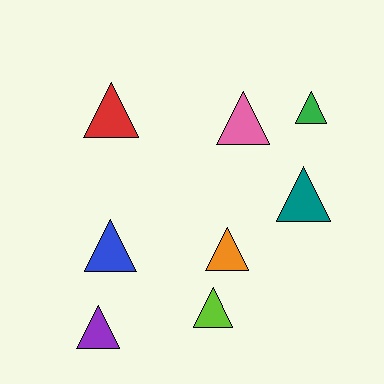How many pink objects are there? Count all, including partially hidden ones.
There is 1 pink object.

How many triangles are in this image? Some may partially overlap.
There are 8 triangles.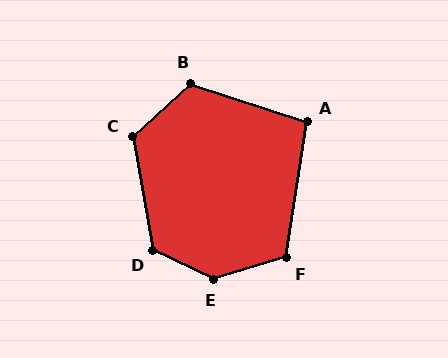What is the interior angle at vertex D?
Approximately 125 degrees (obtuse).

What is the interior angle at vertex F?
Approximately 115 degrees (obtuse).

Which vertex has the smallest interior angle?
A, at approximately 100 degrees.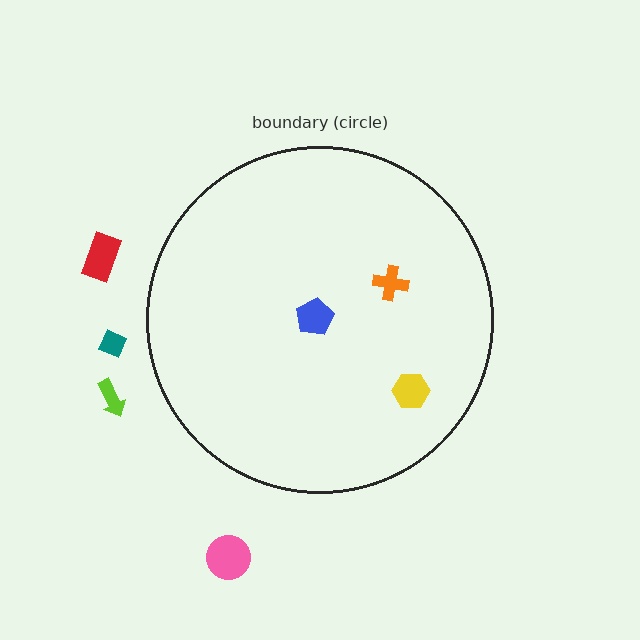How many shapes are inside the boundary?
3 inside, 4 outside.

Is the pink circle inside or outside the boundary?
Outside.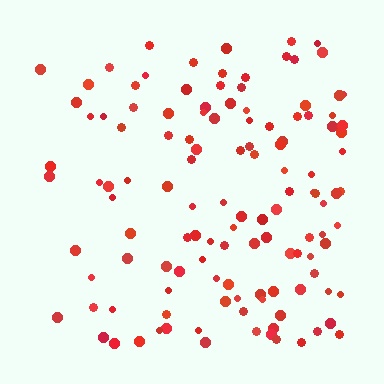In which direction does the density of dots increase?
From left to right, with the right side densest.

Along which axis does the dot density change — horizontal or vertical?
Horizontal.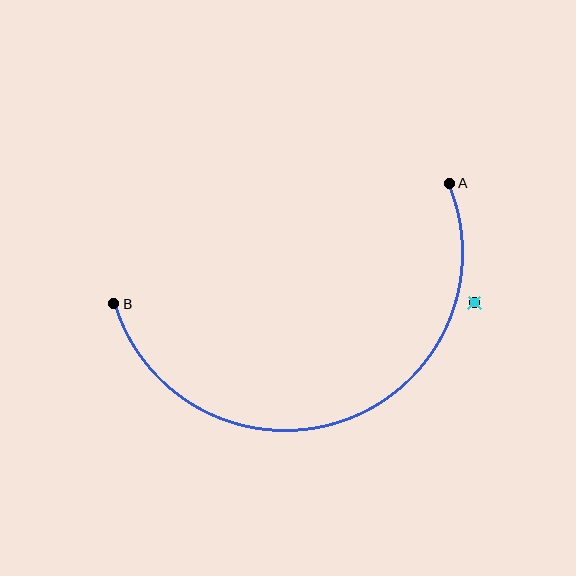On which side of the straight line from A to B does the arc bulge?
The arc bulges below the straight line connecting A and B.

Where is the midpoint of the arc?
The arc midpoint is the point on the curve farthest from the straight line joining A and B. It sits below that line.